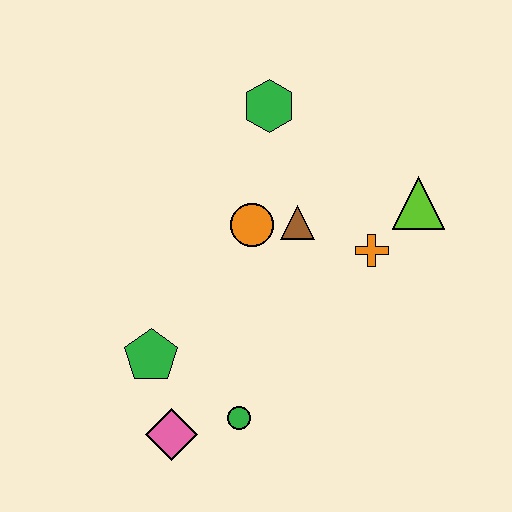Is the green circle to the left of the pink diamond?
No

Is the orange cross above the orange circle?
No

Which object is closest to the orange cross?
The lime triangle is closest to the orange cross.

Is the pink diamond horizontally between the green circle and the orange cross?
No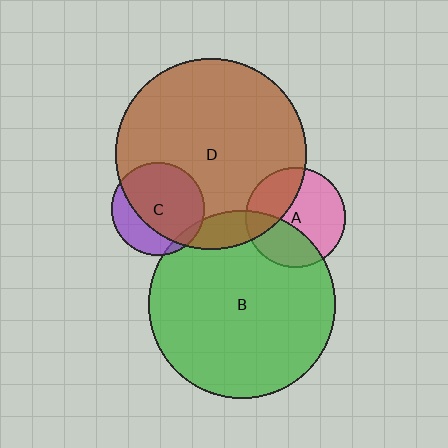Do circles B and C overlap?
Yes.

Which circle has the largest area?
Circle D (brown).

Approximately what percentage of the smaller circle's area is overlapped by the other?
Approximately 10%.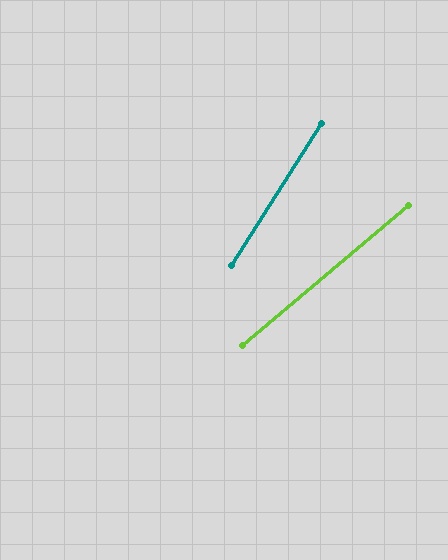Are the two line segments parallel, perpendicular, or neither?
Neither parallel nor perpendicular — they differ by about 17°.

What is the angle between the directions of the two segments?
Approximately 17 degrees.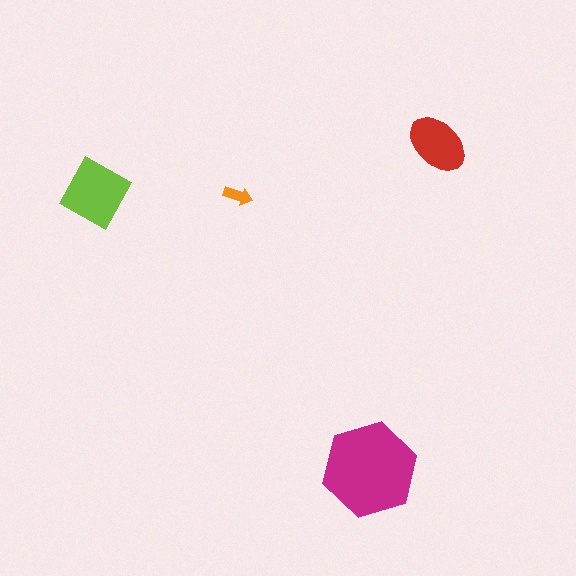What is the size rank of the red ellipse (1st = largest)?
3rd.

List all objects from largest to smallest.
The magenta hexagon, the lime diamond, the red ellipse, the orange arrow.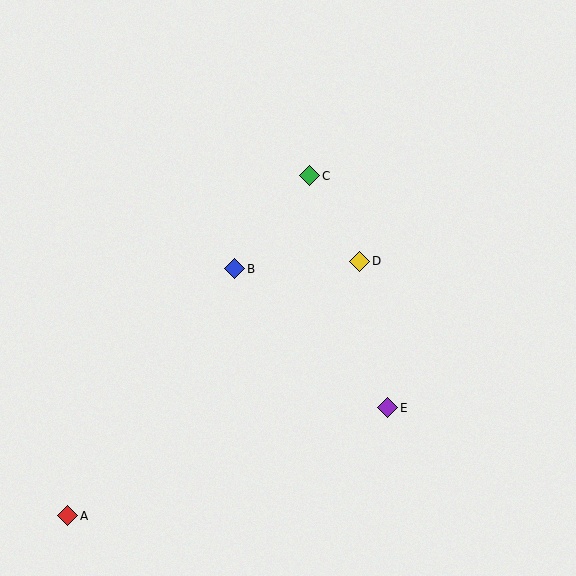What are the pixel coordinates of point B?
Point B is at (235, 269).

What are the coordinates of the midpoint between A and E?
The midpoint between A and E is at (228, 462).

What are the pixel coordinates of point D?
Point D is at (360, 261).